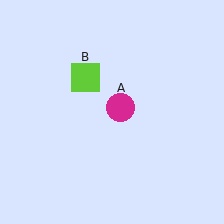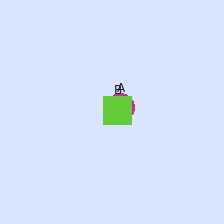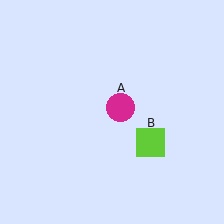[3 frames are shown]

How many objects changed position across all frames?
1 object changed position: lime square (object B).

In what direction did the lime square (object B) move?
The lime square (object B) moved down and to the right.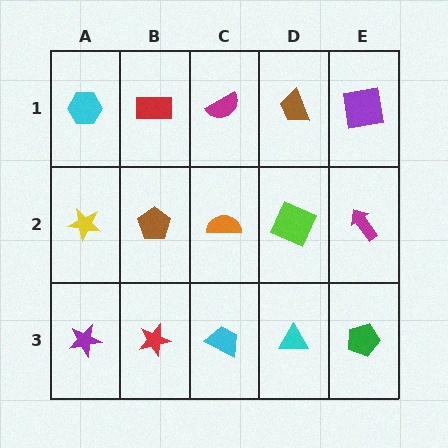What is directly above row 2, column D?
A brown trapezoid.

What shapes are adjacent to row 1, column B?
A brown pentagon (row 2, column B), a cyan hexagon (row 1, column A), a magenta semicircle (row 1, column C).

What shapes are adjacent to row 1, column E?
A magenta arrow (row 2, column E), a brown trapezoid (row 1, column D).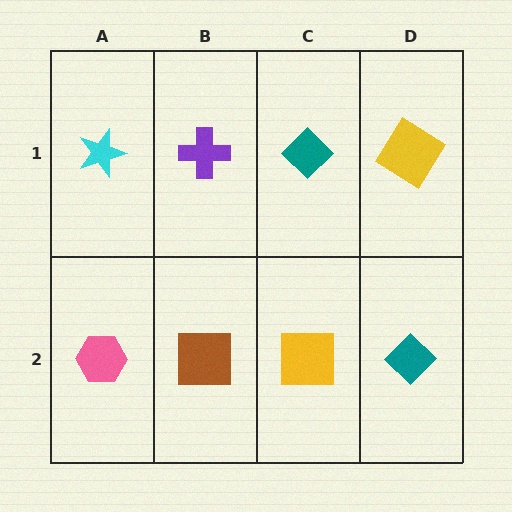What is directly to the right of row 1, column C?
A yellow diamond.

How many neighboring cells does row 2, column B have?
3.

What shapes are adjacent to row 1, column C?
A yellow square (row 2, column C), a purple cross (row 1, column B), a yellow diamond (row 1, column D).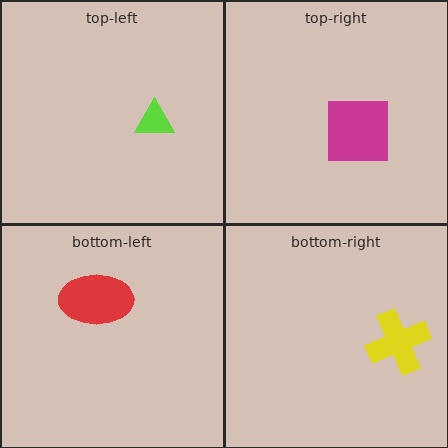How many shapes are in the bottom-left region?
1.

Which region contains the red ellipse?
The bottom-left region.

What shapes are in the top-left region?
The lime triangle.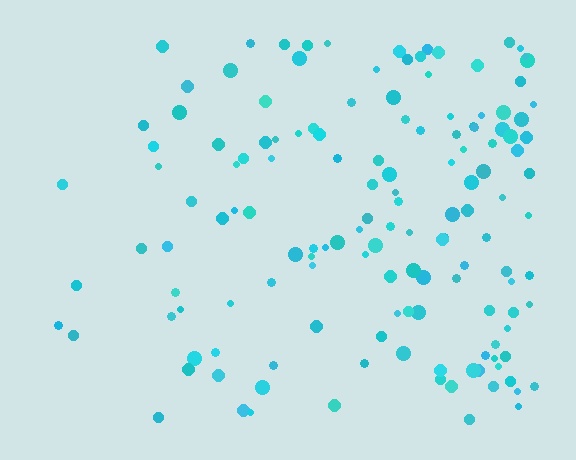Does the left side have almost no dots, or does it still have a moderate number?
Still a moderate number, just noticeably fewer than the right.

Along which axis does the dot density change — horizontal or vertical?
Horizontal.